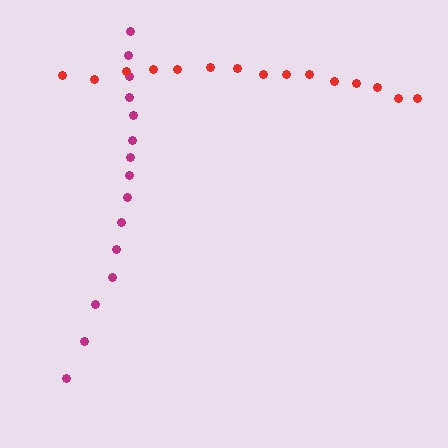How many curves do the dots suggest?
There are 2 distinct paths.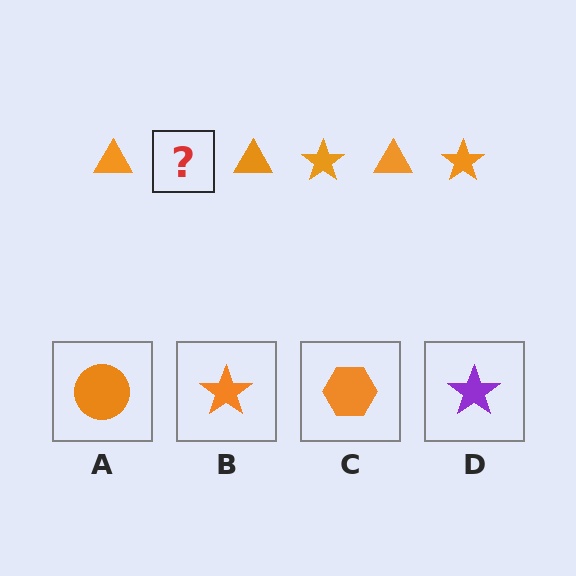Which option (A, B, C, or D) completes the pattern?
B.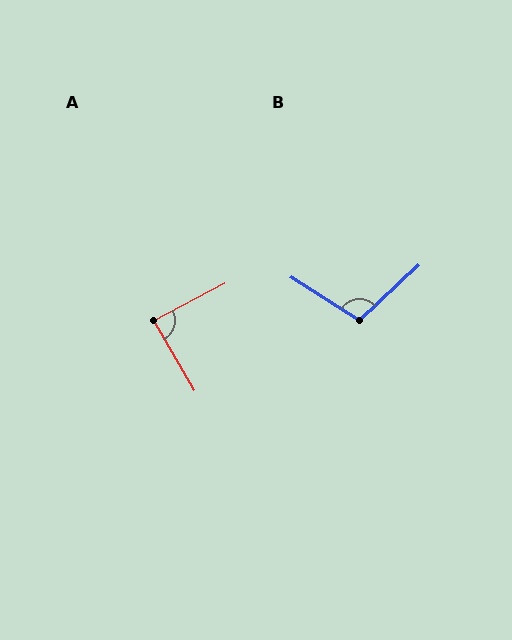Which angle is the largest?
B, at approximately 104 degrees.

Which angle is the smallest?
A, at approximately 88 degrees.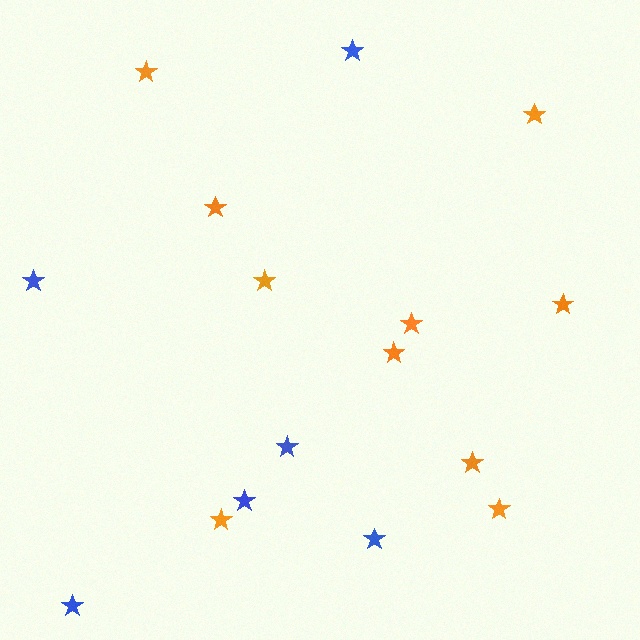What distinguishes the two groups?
There are 2 groups: one group of blue stars (6) and one group of orange stars (10).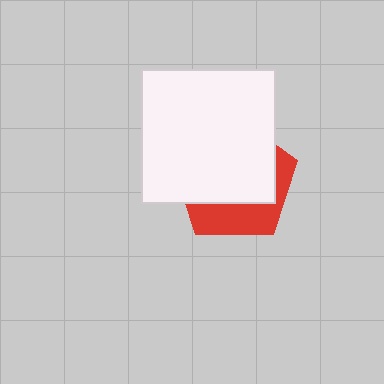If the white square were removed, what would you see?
You would see the complete red pentagon.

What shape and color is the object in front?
The object in front is a white square.